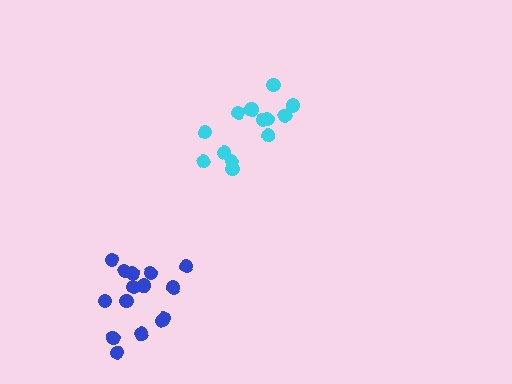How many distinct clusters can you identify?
There are 2 distinct clusters.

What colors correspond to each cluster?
The clusters are colored: blue, cyan.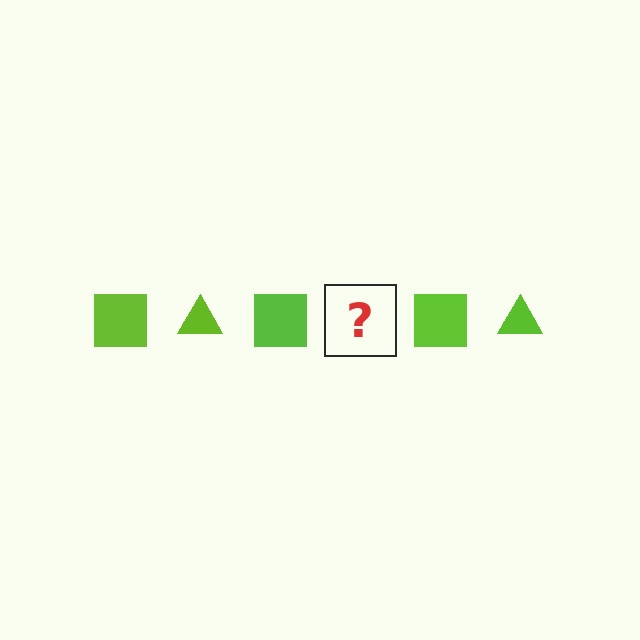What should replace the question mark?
The question mark should be replaced with a lime triangle.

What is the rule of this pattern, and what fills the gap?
The rule is that the pattern cycles through square, triangle shapes in lime. The gap should be filled with a lime triangle.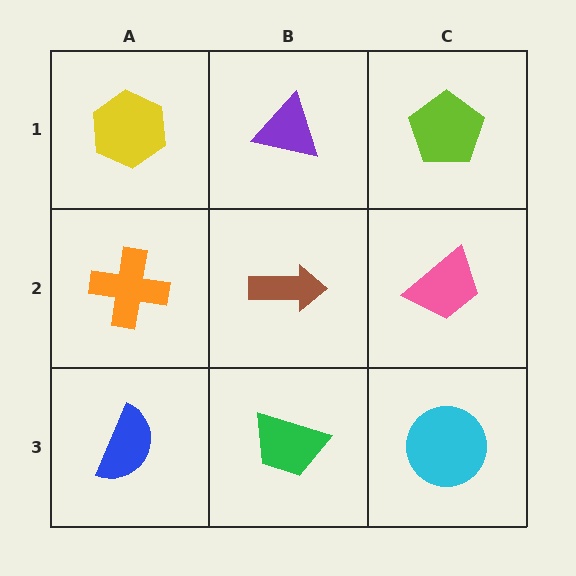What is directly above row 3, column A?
An orange cross.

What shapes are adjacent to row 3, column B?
A brown arrow (row 2, column B), a blue semicircle (row 3, column A), a cyan circle (row 3, column C).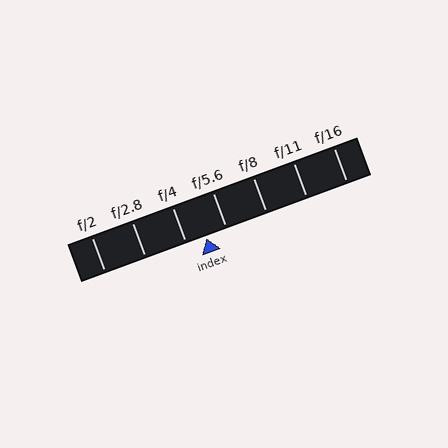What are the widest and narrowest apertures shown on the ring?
The widest aperture shown is f/2 and the narrowest is f/16.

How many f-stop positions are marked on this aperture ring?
There are 7 f-stop positions marked.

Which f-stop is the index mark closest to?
The index mark is closest to f/4.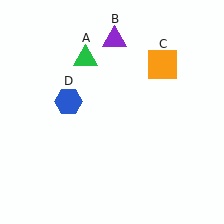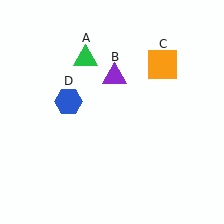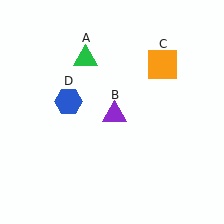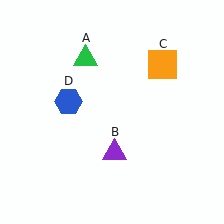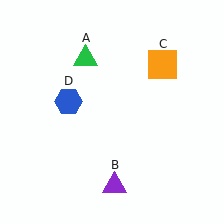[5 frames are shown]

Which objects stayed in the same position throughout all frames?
Green triangle (object A) and orange square (object C) and blue hexagon (object D) remained stationary.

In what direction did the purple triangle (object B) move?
The purple triangle (object B) moved down.